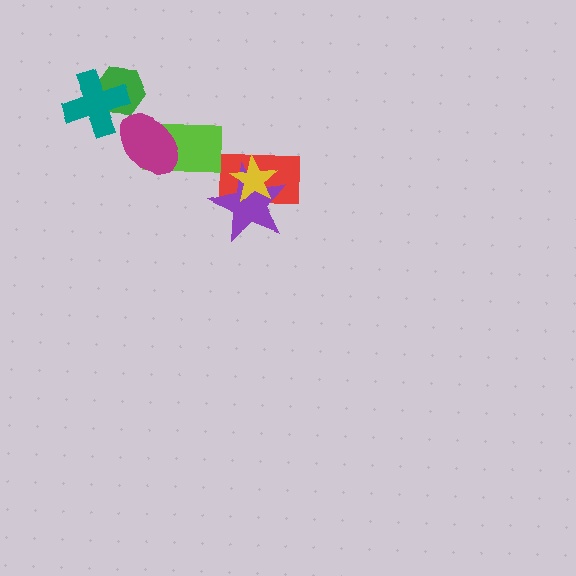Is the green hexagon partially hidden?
Yes, it is partially covered by another shape.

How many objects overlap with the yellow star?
2 objects overlap with the yellow star.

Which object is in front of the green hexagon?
The teal cross is in front of the green hexagon.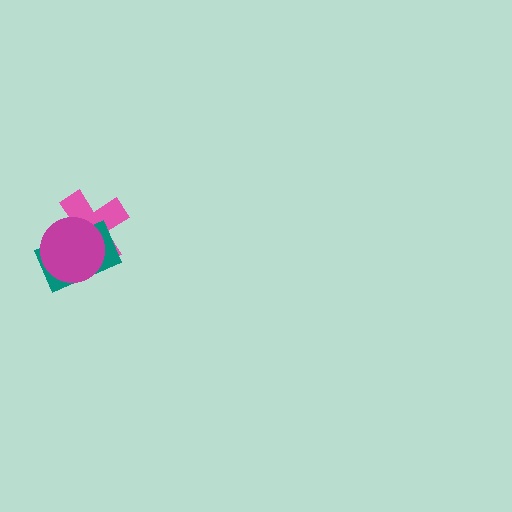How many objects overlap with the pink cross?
2 objects overlap with the pink cross.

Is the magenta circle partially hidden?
No, no other shape covers it.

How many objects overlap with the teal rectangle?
2 objects overlap with the teal rectangle.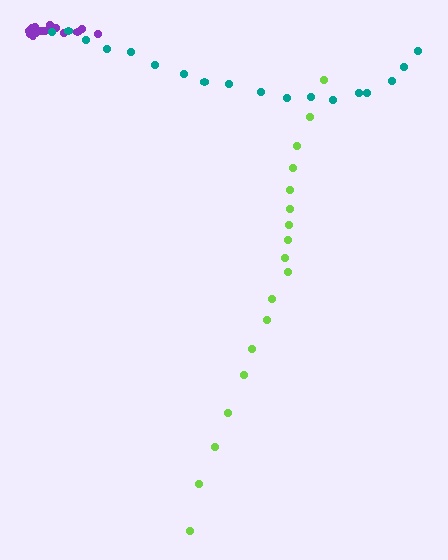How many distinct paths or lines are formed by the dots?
There are 3 distinct paths.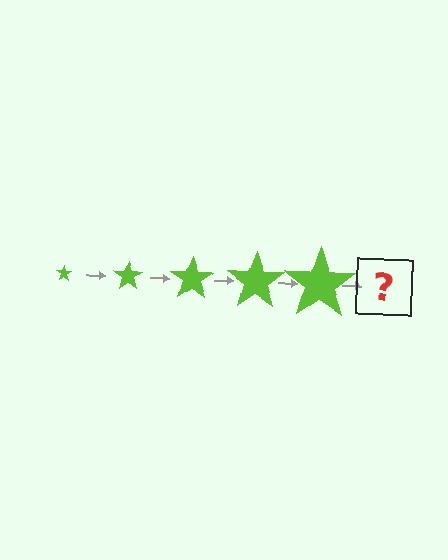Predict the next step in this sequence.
The next step is a lime star, larger than the previous one.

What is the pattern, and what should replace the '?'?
The pattern is that the star gets progressively larger each step. The '?' should be a lime star, larger than the previous one.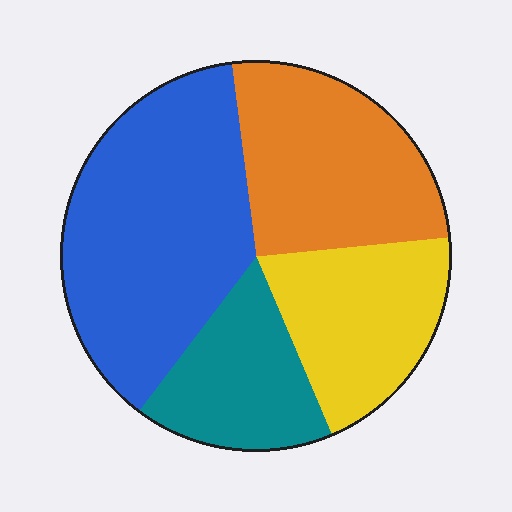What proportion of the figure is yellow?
Yellow takes up about one fifth (1/5) of the figure.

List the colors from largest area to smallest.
From largest to smallest: blue, orange, yellow, teal.